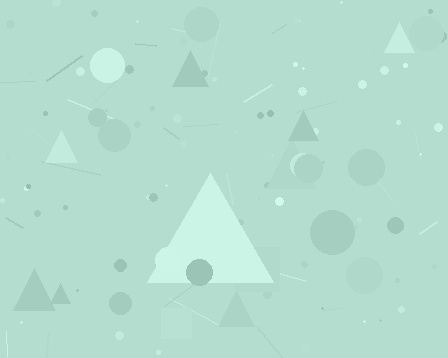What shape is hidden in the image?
A triangle is hidden in the image.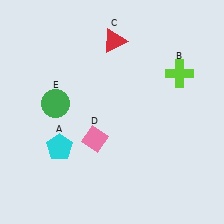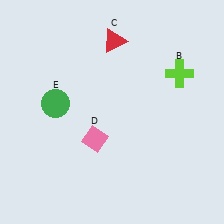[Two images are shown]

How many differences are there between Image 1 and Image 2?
There is 1 difference between the two images.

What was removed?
The cyan pentagon (A) was removed in Image 2.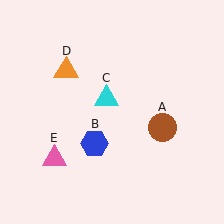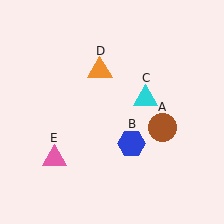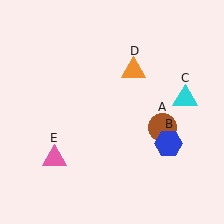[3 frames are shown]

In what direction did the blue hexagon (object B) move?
The blue hexagon (object B) moved right.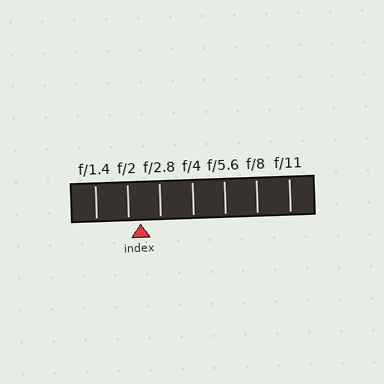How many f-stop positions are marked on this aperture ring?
There are 7 f-stop positions marked.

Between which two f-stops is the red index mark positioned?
The index mark is between f/2 and f/2.8.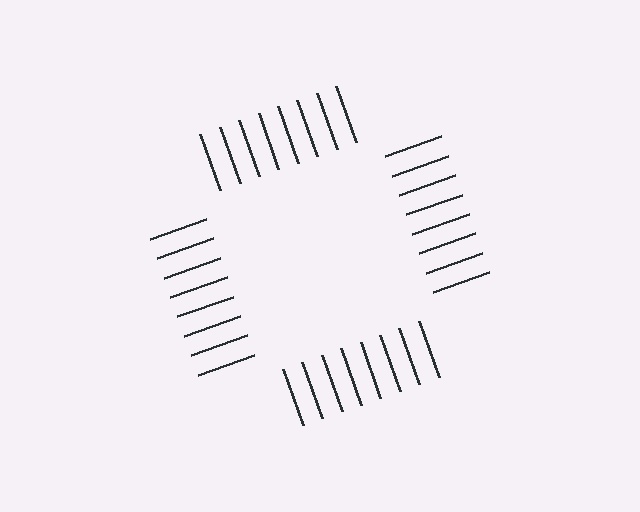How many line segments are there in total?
32 — 8 along each of the 4 edges.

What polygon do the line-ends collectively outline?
An illusory square — the line segments terminate on its edges but no continuous stroke is drawn.